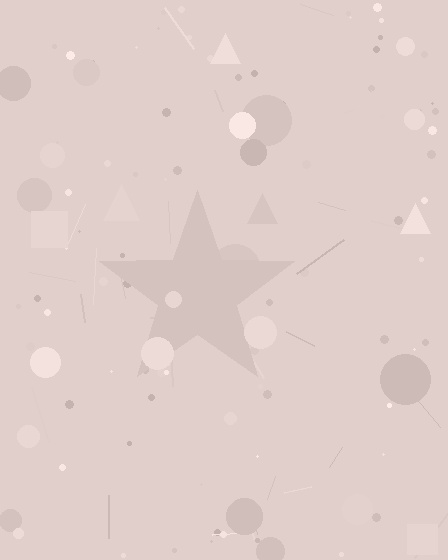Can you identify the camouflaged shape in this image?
The camouflaged shape is a star.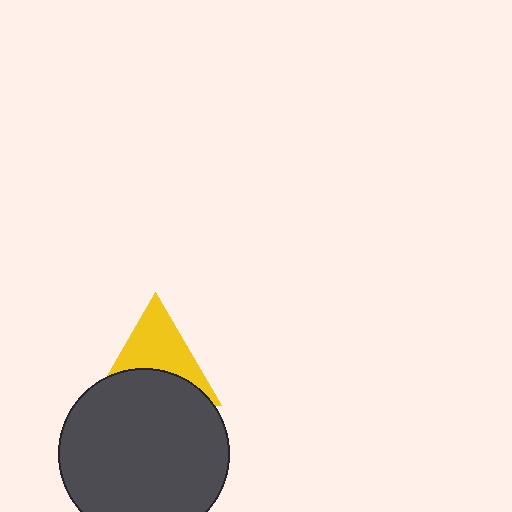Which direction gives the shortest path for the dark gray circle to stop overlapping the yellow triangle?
Moving down gives the shortest separation.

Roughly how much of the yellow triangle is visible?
About half of it is visible (roughly 55%).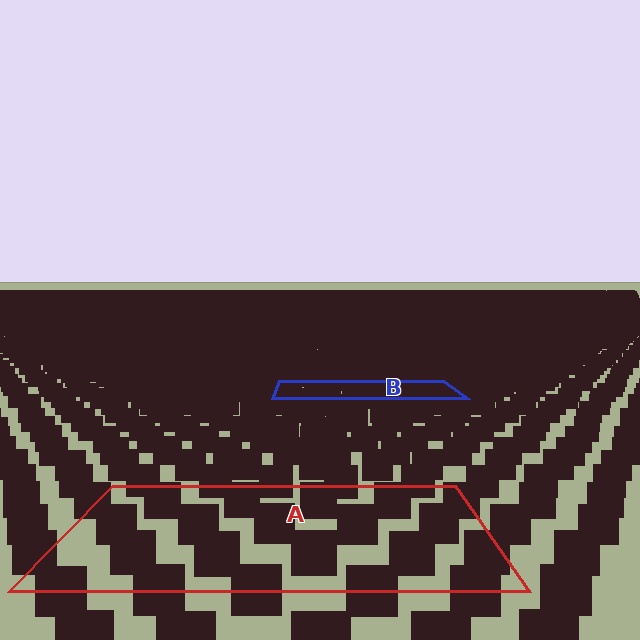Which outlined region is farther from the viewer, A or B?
Region B is farther from the viewer — the texture elements inside it appear smaller and more densely packed.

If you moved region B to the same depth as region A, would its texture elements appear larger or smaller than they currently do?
They would appear larger. At a closer depth, the same texture elements are projected at a bigger on-screen size.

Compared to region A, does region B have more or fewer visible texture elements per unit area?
Region B has more texture elements per unit area — they are packed more densely because it is farther away.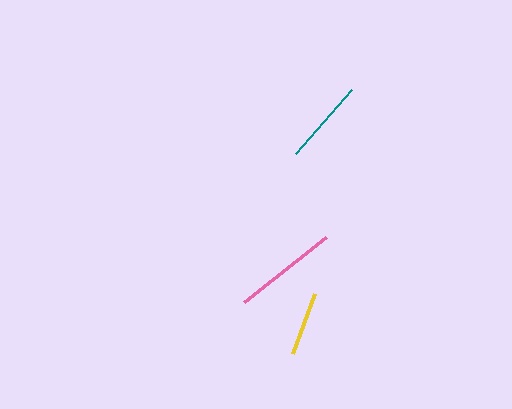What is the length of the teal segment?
The teal segment is approximately 85 pixels long.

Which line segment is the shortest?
The yellow line is the shortest at approximately 64 pixels.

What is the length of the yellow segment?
The yellow segment is approximately 64 pixels long.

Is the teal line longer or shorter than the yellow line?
The teal line is longer than the yellow line.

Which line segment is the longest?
The pink line is the longest at approximately 104 pixels.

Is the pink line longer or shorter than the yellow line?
The pink line is longer than the yellow line.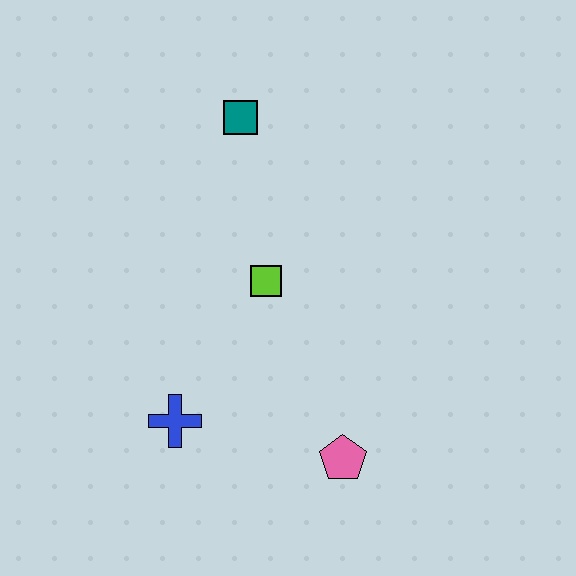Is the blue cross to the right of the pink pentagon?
No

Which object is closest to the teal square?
The lime square is closest to the teal square.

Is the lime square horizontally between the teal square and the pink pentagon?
Yes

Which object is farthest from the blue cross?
The teal square is farthest from the blue cross.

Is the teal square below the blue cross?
No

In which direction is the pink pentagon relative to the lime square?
The pink pentagon is below the lime square.